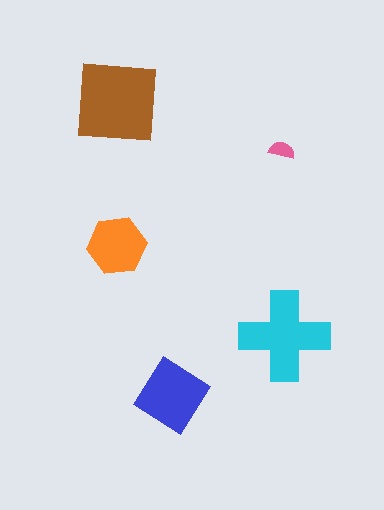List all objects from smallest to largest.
The pink semicircle, the orange hexagon, the blue diamond, the cyan cross, the brown square.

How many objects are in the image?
There are 5 objects in the image.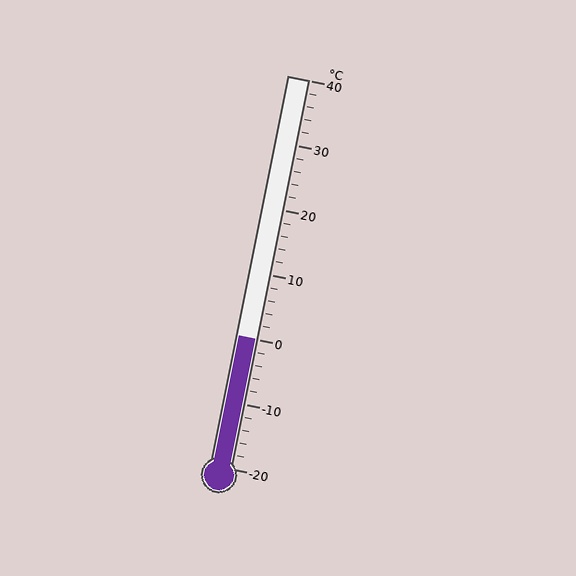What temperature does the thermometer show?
The thermometer shows approximately 0°C.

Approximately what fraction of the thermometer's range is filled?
The thermometer is filled to approximately 35% of its range.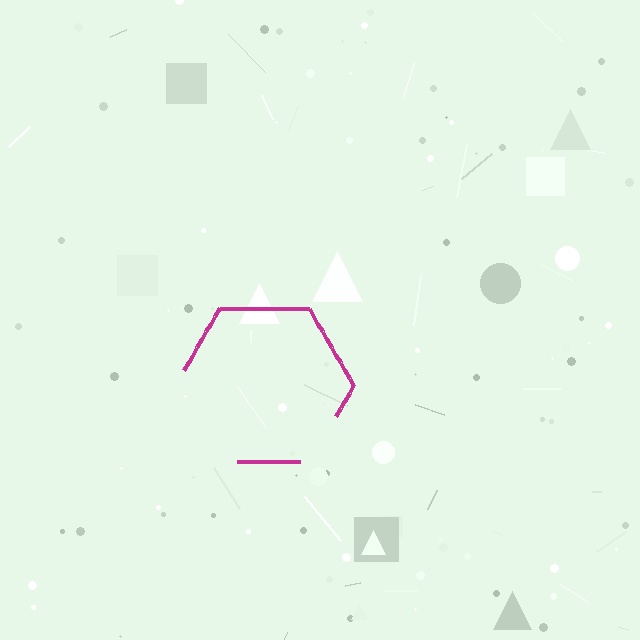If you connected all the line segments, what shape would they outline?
They would outline a hexagon.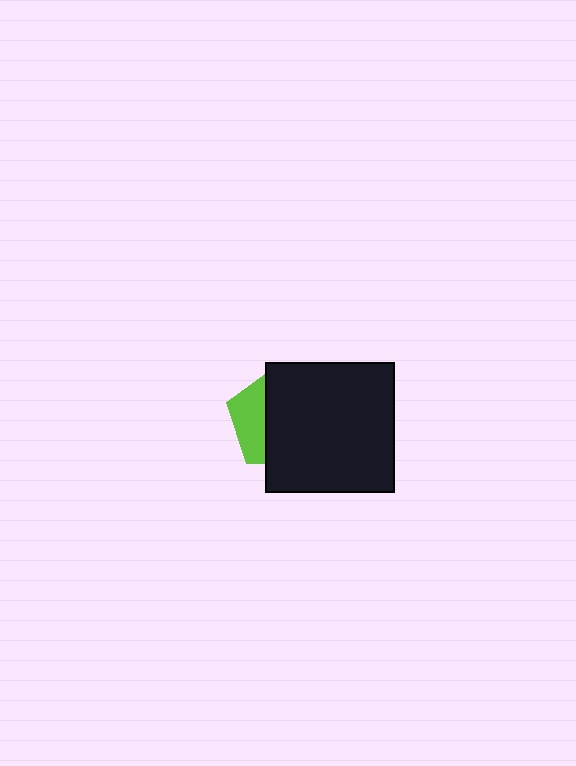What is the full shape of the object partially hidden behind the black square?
The partially hidden object is a lime pentagon.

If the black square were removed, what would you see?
You would see the complete lime pentagon.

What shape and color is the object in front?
The object in front is a black square.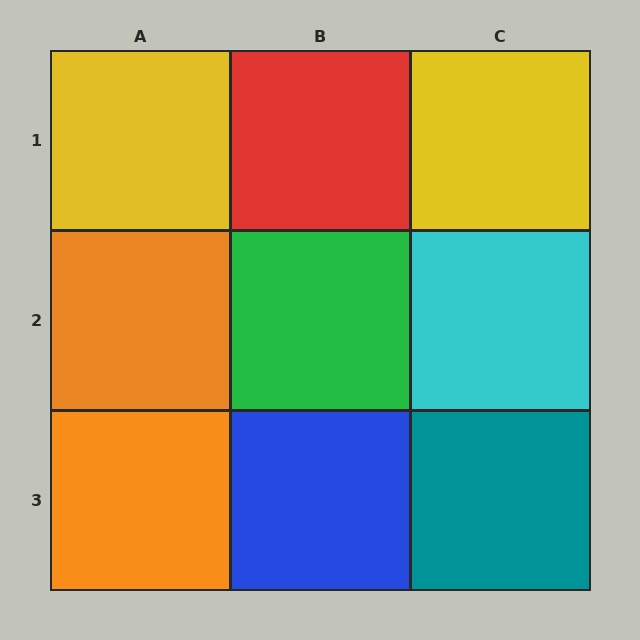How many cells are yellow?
2 cells are yellow.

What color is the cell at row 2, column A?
Orange.